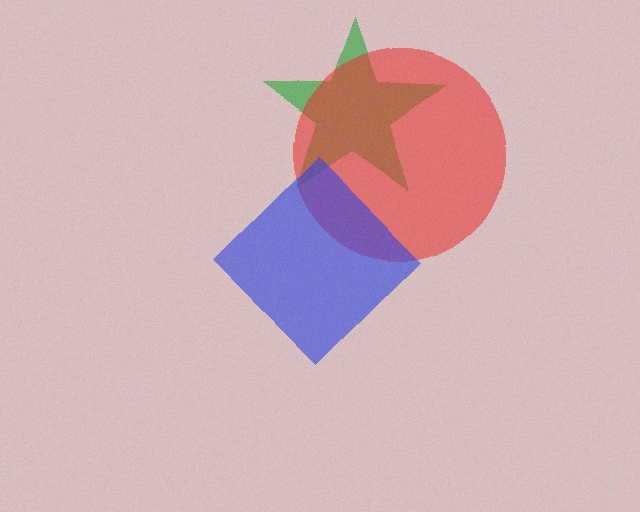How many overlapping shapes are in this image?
There are 3 overlapping shapes in the image.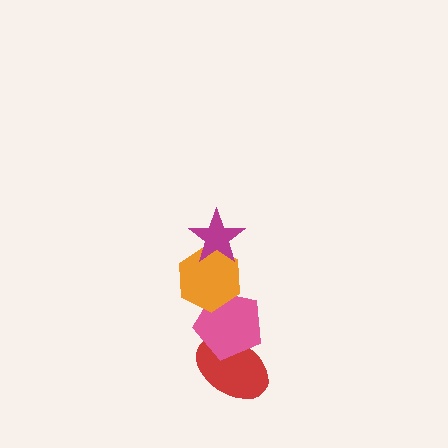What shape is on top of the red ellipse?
The pink pentagon is on top of the red ellipse.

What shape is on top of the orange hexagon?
The magenta star is on top of the orange hexagon.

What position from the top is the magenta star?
The magenta star is 1st from the top.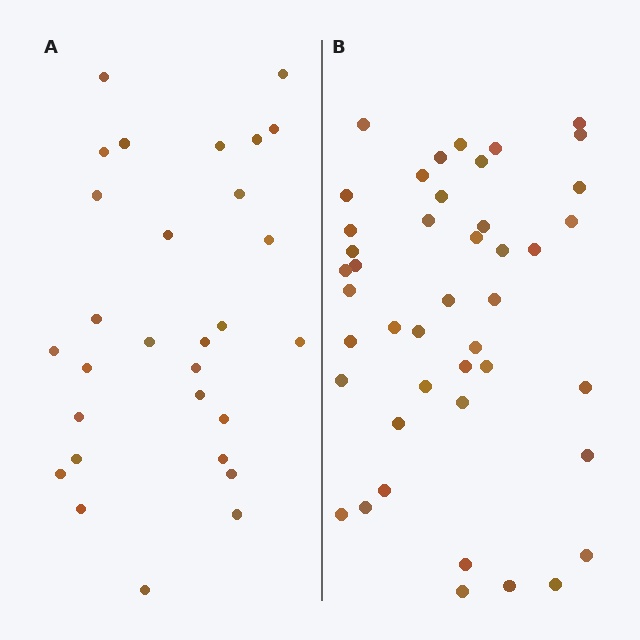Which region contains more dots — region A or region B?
Region B (the right region) has more dots.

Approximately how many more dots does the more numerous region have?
Region B has approximately 15 more dots than region A.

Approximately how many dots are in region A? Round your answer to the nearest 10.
About 30 dots. (The exact count is 29, which rounds to 30.)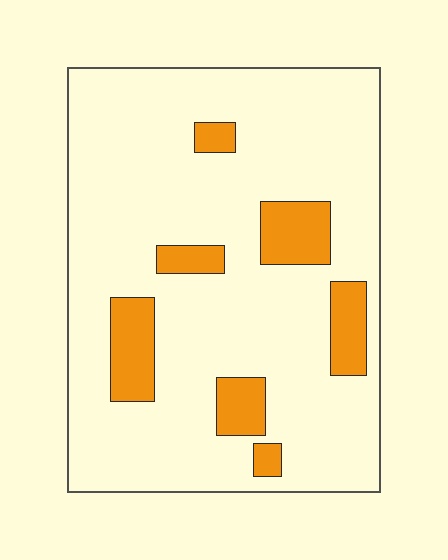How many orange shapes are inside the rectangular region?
7.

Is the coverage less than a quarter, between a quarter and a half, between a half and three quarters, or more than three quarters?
Less than a quarter.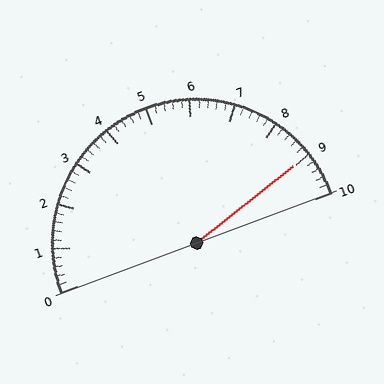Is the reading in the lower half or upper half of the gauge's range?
The reading is in the upper half of the range (0 to 10).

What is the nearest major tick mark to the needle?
The nearest major tick mark is 9.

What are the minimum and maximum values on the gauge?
The gauge ranges from 0 to 10.